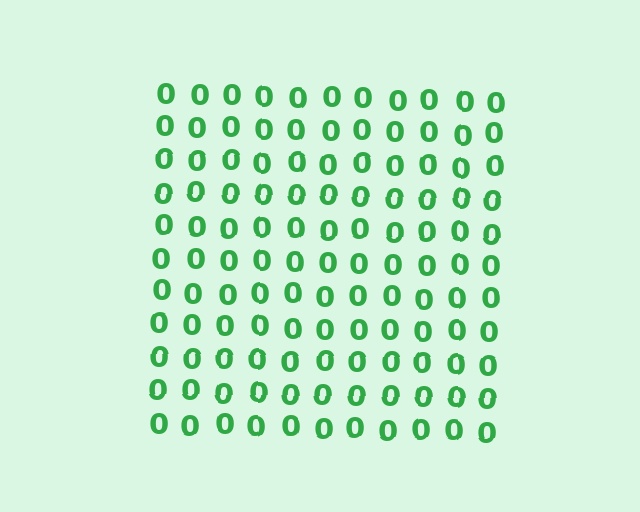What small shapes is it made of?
It is made of small digit 0's.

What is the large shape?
The large shape is a square.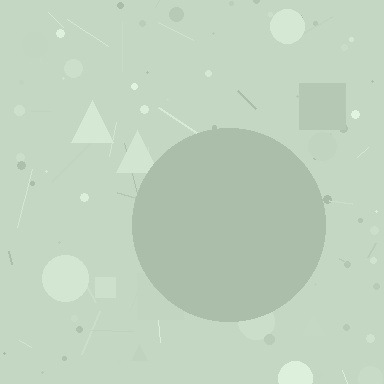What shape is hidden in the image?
A circle is hidden in the image.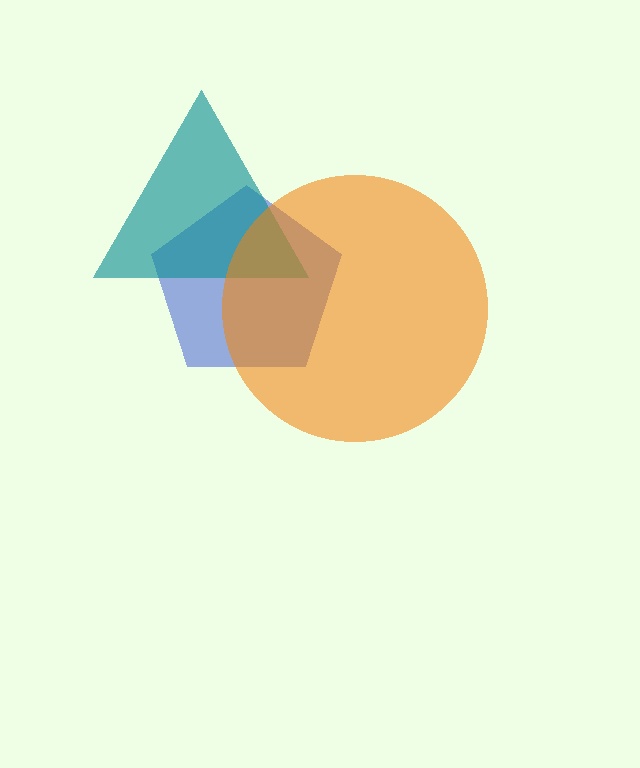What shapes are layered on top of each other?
The layered shapes are: a blue pentagon, a teal triangle, an orange circle.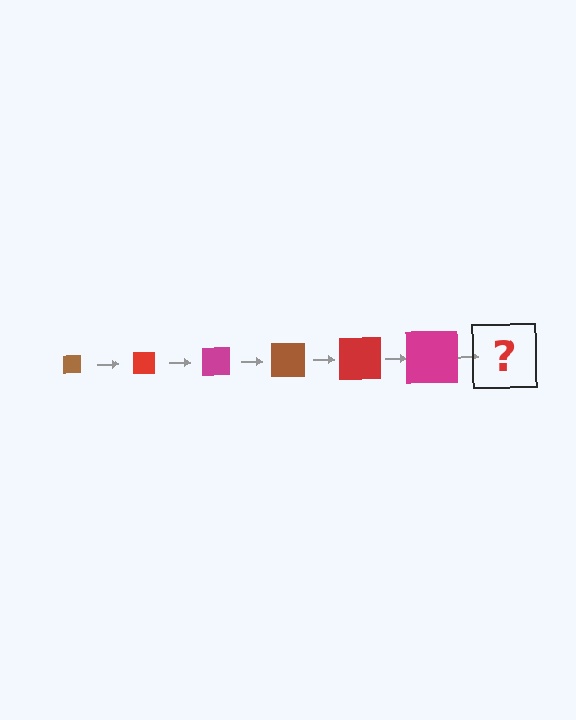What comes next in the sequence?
The next element should be a brown square, larger than the previous one.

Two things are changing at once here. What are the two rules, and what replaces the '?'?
The two rules are that the square grows larger each step and the color cycles through brown, red, and magenta. The '?' should be a brown square, larger than the previous one.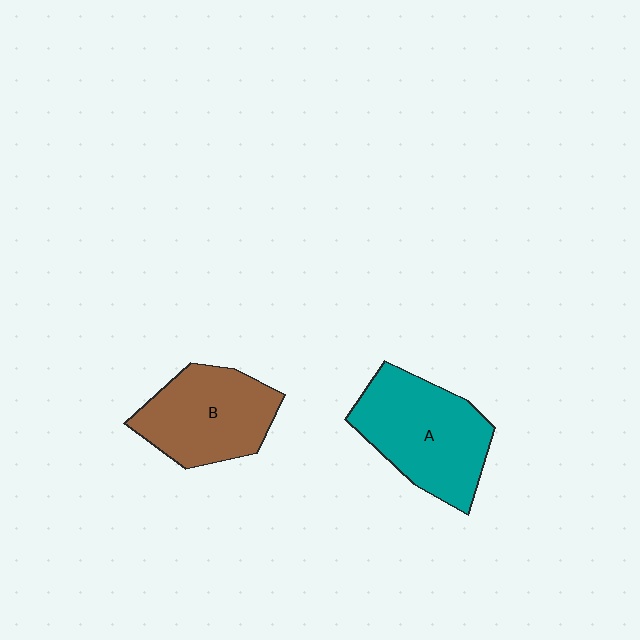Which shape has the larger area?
Shape A (teal).